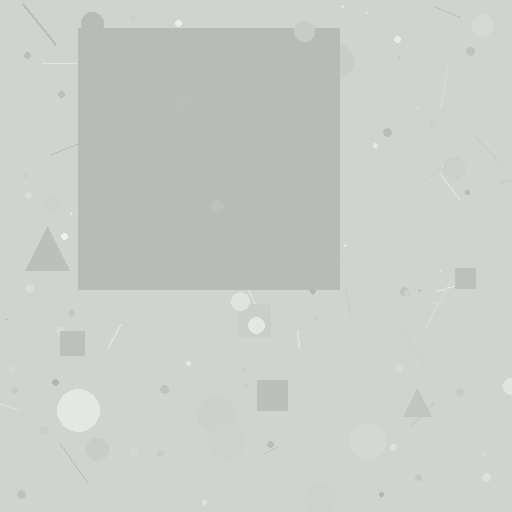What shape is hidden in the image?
A square is hidden in the image.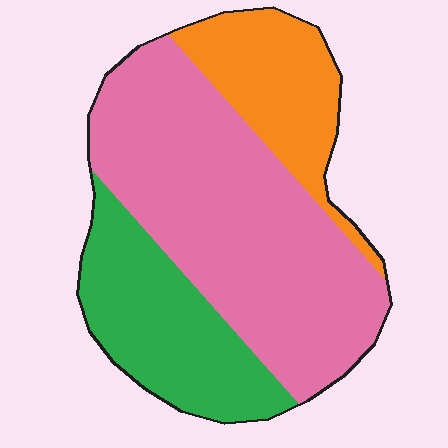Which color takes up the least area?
Orange, at roughly 20%.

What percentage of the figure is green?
Green takes up about one quarter (1/4) of the figure.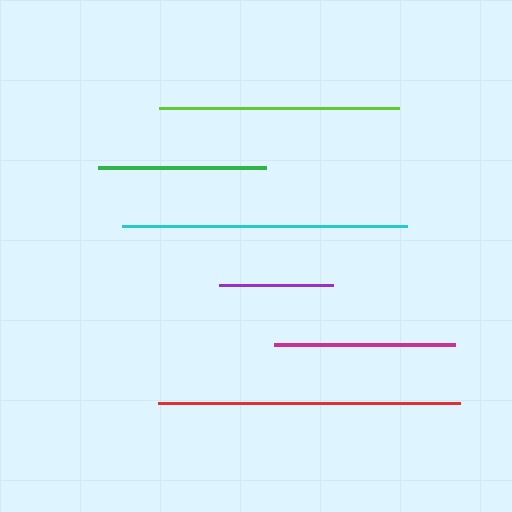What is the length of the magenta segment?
The magenta segment is approximately 181 pixels long.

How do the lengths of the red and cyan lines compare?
The red and cyan lines are approximately the same length.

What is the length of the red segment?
The red segment is approximately 302 pixels long.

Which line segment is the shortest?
The purple line is the shortest at approximately 114 pixels.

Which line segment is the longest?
The red line is the longest at approximately 302 pixels.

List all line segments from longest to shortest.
From longest to shortest: red, cyan, lime, magenta, green, purple.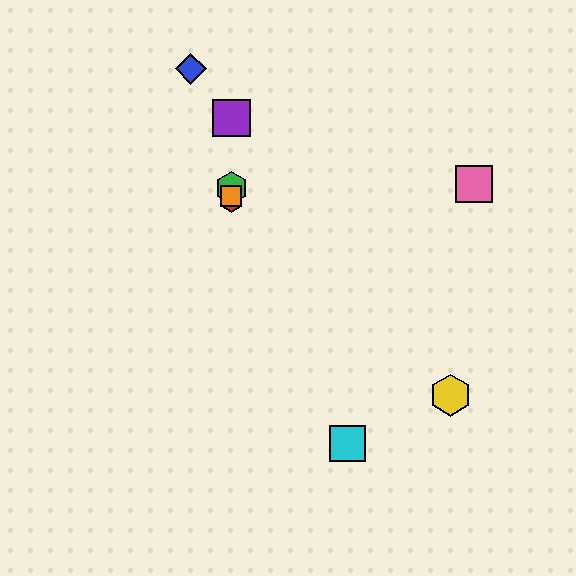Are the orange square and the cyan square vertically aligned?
No, the orange square is at x≈231 and the cyan square is at x≈347.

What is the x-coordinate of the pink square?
The pink square is at x≈474.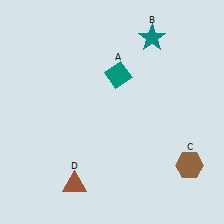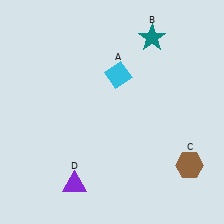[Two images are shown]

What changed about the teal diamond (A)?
In Image 1, A is teal. In Image 2, it changed to cyan.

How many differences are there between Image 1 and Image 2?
There are 2 differences between the two images.